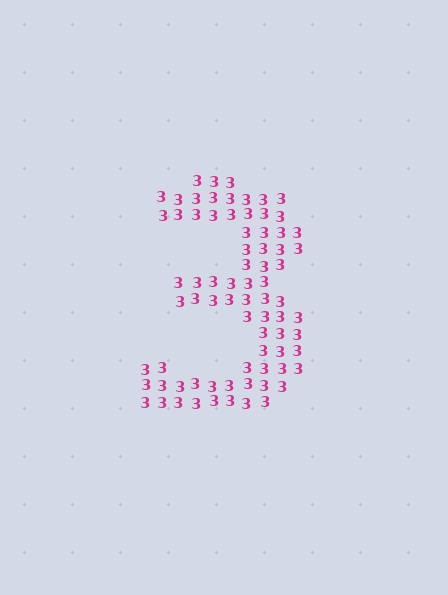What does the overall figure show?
The overall figure shows the digit 3.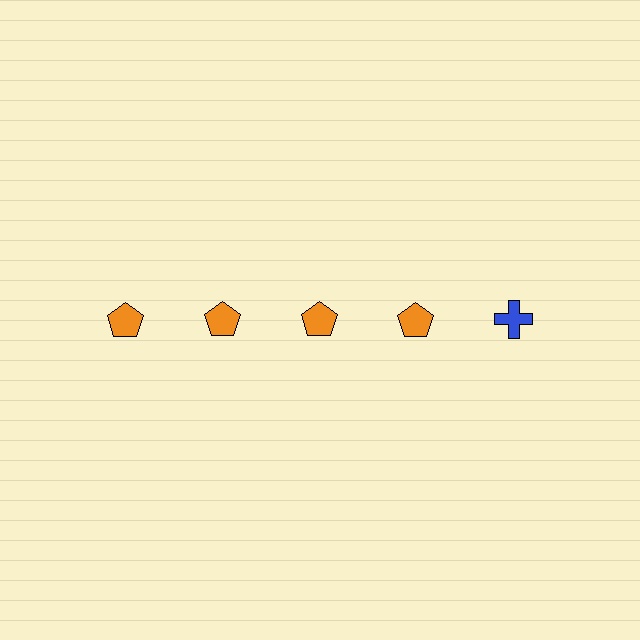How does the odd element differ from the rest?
It differs in both color (blue instead of orange) and shape (cross instead of pentagon).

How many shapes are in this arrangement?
There are 5 shapes arranged in a grid pattern.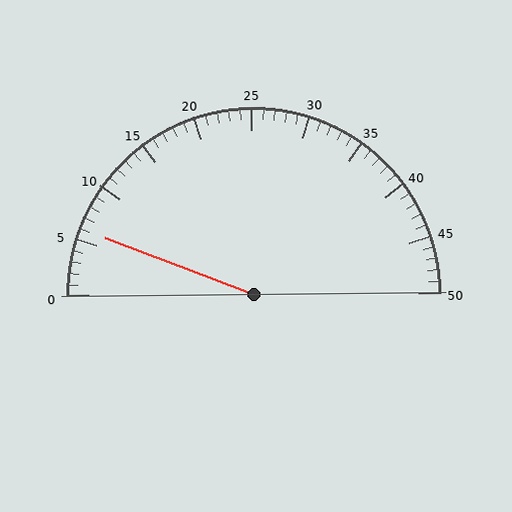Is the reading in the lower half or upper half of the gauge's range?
The reading is in the lower half of the range (0 to 50).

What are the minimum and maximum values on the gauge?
The gauge ranges from 0 to 50.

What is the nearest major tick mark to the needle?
The nearest major tick mark is 5.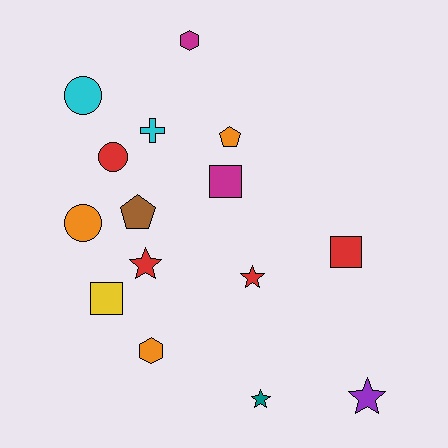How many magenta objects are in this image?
There are 2 magenta objects.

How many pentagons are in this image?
There are 2 pentagons.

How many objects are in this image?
There are 15 objects.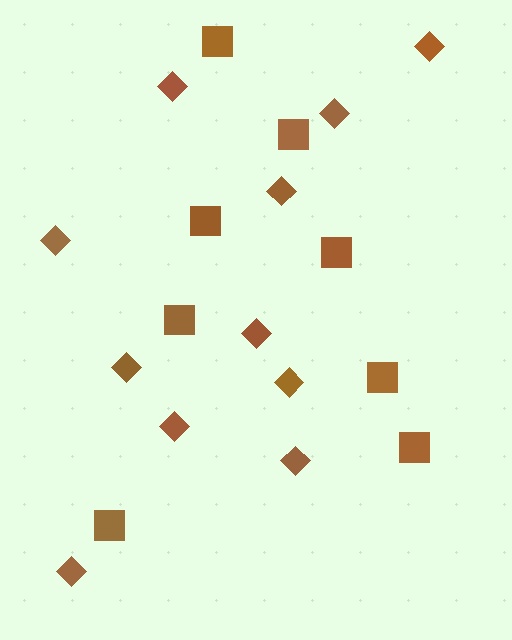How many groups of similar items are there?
There are 2 groups: one group of squares (8) and one group of diamonds (11).